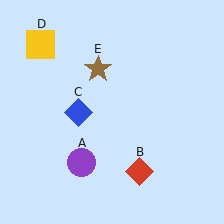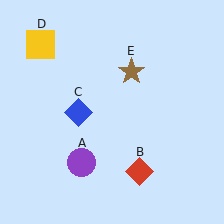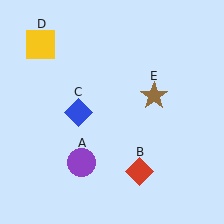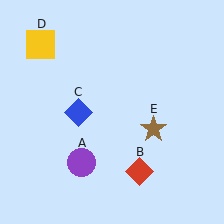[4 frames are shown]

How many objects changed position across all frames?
1 object changed position: brown star (object E).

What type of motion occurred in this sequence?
The brown star (object E) rotated clockwise around the center of the scene.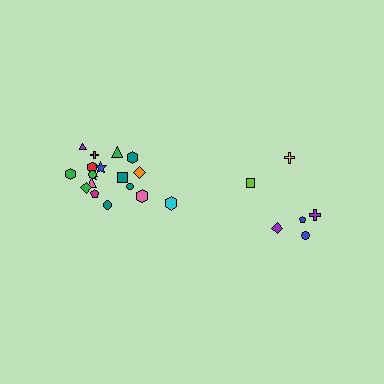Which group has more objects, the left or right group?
The left group.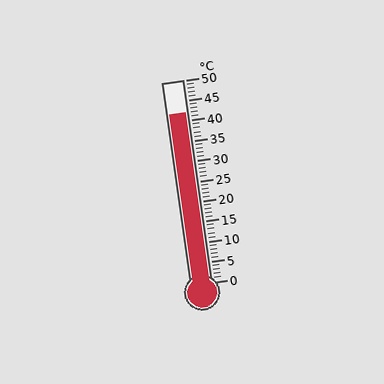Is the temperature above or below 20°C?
The temperature is above 20°C.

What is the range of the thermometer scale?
The thermometer scale ranges from 0°C to 50°C.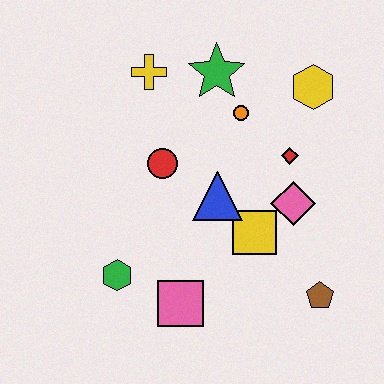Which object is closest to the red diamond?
The pink diamond is closest to the red diamond.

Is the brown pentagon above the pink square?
Yes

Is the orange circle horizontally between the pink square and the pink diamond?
Yes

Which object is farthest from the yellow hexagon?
The green hexagon is farthest from the yellow hexagon.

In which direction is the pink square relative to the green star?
The pink square is below the green star.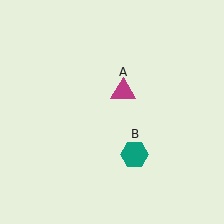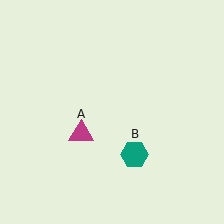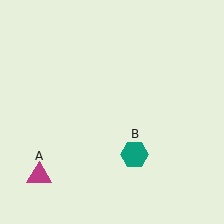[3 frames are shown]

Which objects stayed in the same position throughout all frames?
Teal hexagon (object B) remained stationary.